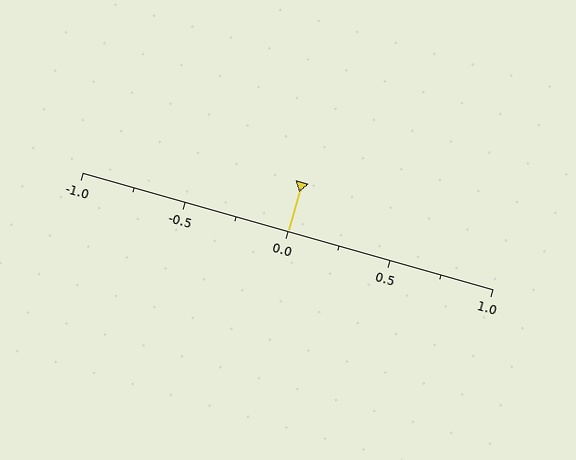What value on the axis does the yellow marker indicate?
The marker indicates approximately 0.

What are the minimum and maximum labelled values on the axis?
The axis runs from -1.0 to 1.0.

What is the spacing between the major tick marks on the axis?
The major ticks are spaced 0.5 apart.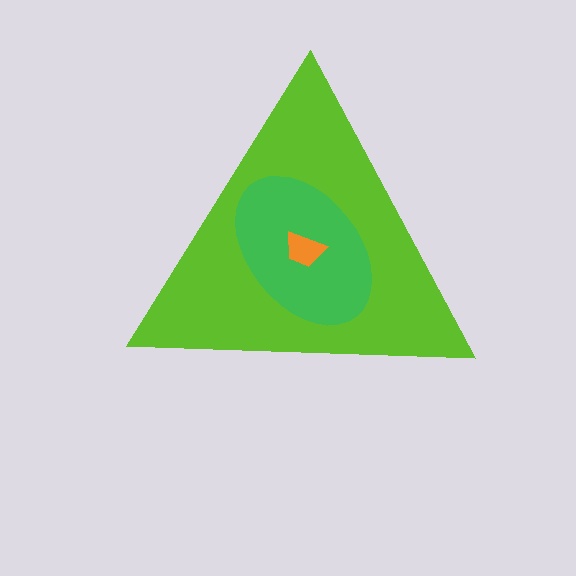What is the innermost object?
The orange trapezoid.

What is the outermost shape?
The lime triangle.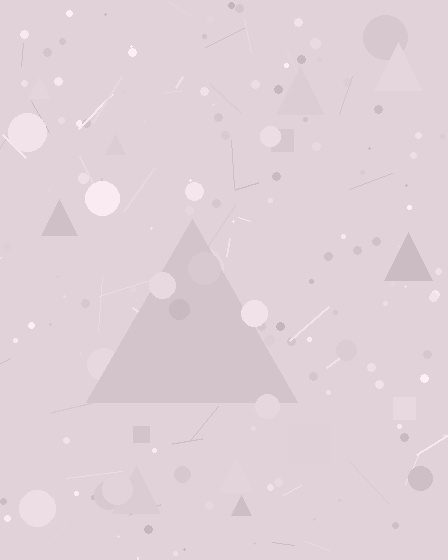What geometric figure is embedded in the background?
A triangle is embedded in the background.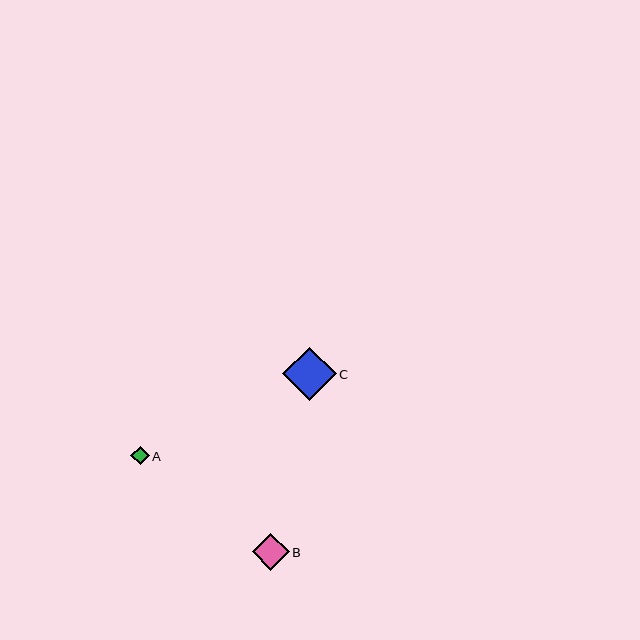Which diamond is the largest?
Diamond C is the largest with a size of approximately 53 pixels.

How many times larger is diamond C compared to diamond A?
Diamond C is approximately 2.9 times the size of diamond A.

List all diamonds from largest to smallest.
From largest to smallest: C, B, A.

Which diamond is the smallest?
Diamond A is the smallest with a size of approximately 19 pixels.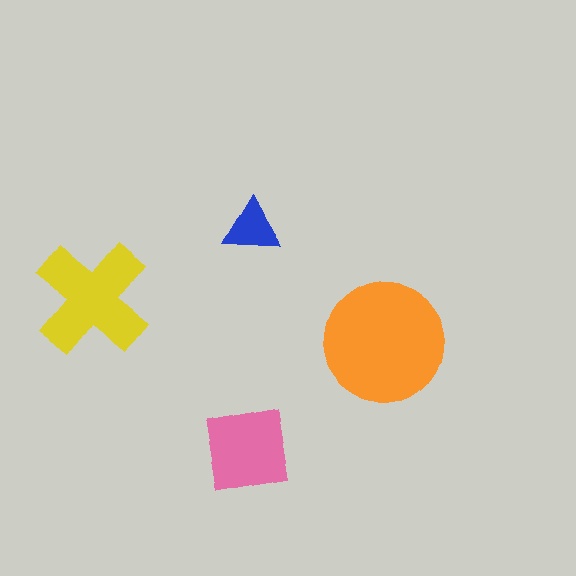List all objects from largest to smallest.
The orange circle, the yellow cross, the pink square, the blue triangle.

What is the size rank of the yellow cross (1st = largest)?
2nd.